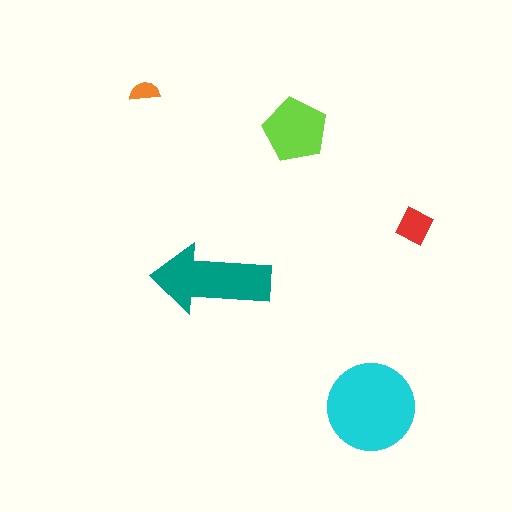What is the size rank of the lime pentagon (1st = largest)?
3rd.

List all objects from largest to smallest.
The cyan circle, the teal arrow, the lime pentagon, the red diamond, the orange semicircle.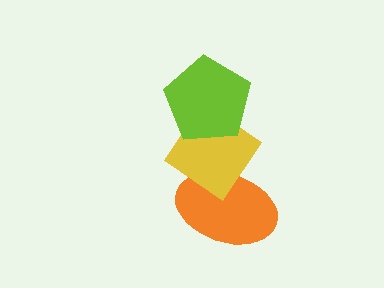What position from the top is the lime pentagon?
The lime pentagon is 1st from the top.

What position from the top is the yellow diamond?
The yellow diamond is 2nd from the top.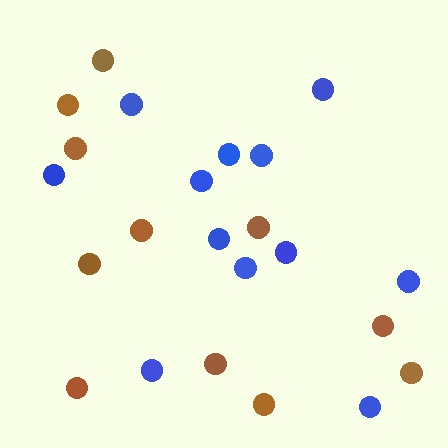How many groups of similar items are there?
There are 2 groups: one group of brown circles (11) and one group of blue circles (12).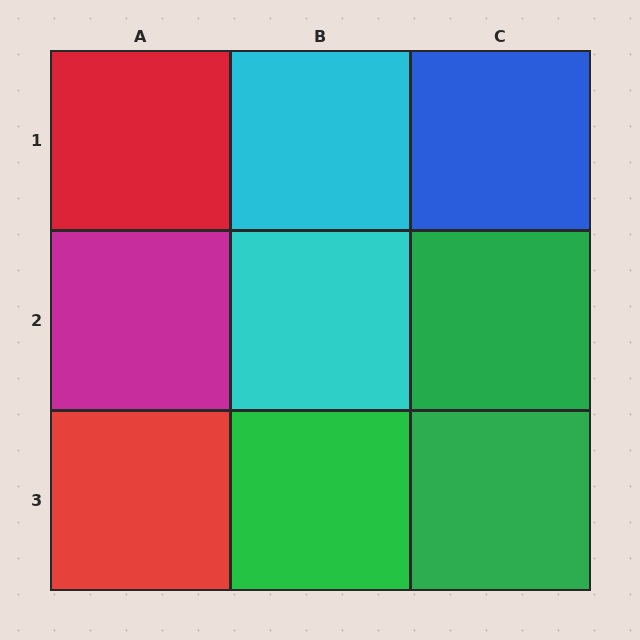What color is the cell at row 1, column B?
Cyan.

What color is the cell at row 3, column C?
Green.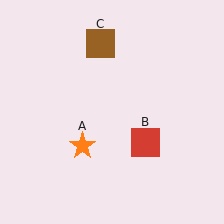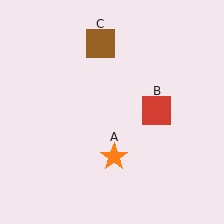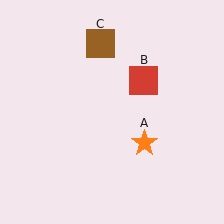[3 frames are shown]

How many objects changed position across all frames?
2 objects changed position: orange star (object A), red square (object B).